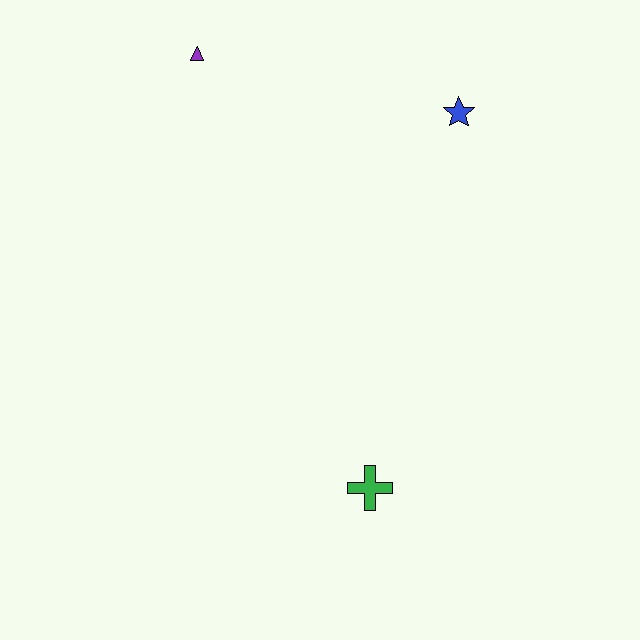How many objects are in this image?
There are 3 objects.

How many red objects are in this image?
There are no red objects.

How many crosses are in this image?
There is 1 cross.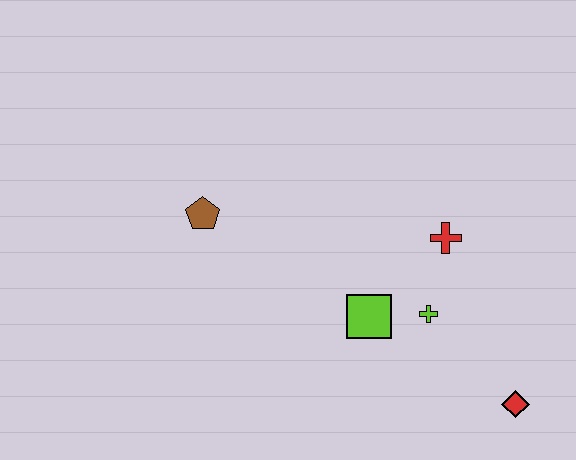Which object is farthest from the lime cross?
The brown pentagon is farthest from the lime cross.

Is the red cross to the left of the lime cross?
No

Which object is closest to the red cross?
The lime cross is closest to the red cross.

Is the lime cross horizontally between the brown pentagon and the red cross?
Yes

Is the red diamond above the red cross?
No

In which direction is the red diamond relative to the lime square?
The red diamond is to the right of the lime square.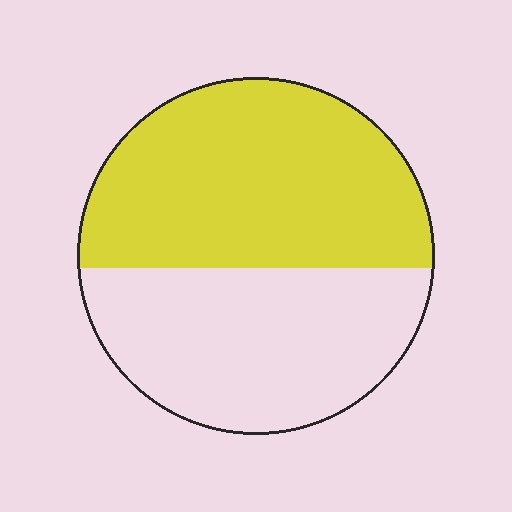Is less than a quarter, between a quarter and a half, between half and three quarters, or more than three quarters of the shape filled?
Between half and three quarters.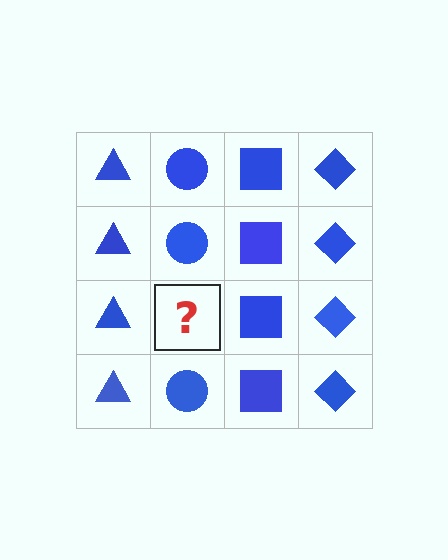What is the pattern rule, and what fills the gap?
The rule is that each column has a consistent shape. The gap should be filled with a blue circle.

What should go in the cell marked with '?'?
The missing cell should contain a blue circle.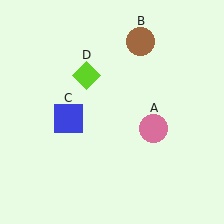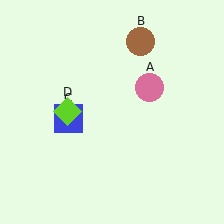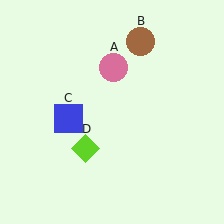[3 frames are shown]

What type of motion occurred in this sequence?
The pink circle (object A), lime diamond (object D) rotated counterclockwise around the center of the scene.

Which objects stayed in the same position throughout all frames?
Brown circle (object B) and blue square (object C) remained stationary.